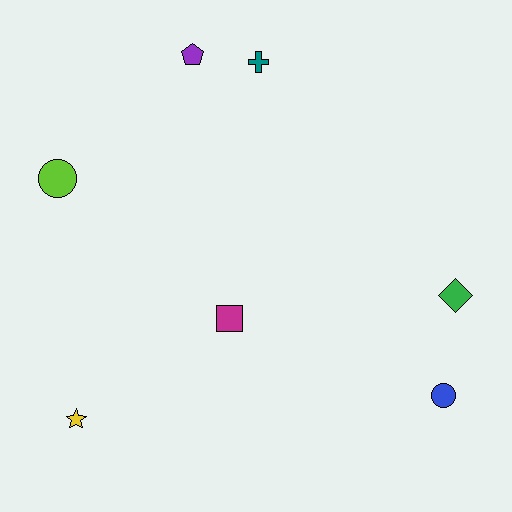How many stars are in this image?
There is 1 star.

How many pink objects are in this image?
There are no pink objects.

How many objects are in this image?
There are 7 objects.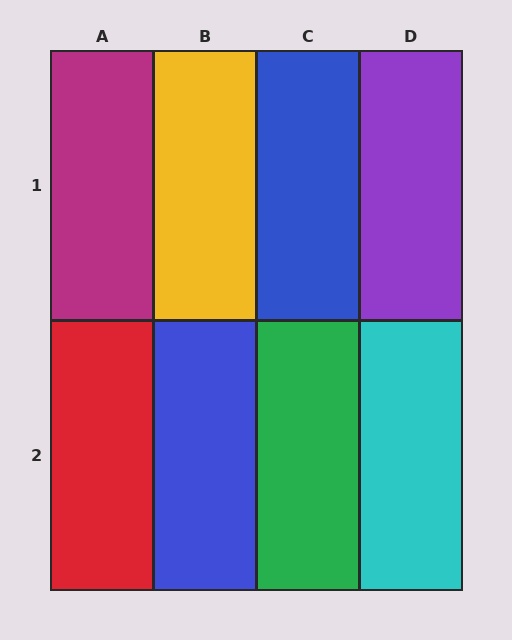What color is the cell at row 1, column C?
Blue.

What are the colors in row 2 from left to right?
Red, blue, green, cyan.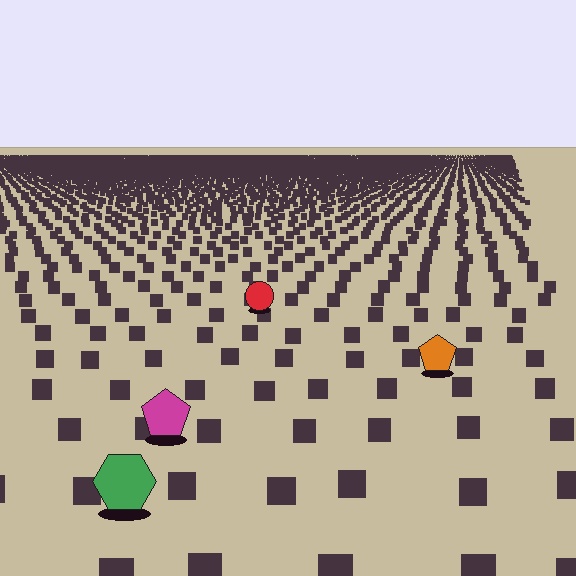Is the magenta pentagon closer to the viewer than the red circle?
Yes. The magenta pentagon is closer — you can tell from the texture gradient: the ground texture is coarser near it.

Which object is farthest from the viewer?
The red circle is farthest from the viewer. It appears smaller and the ground texture around it is denser.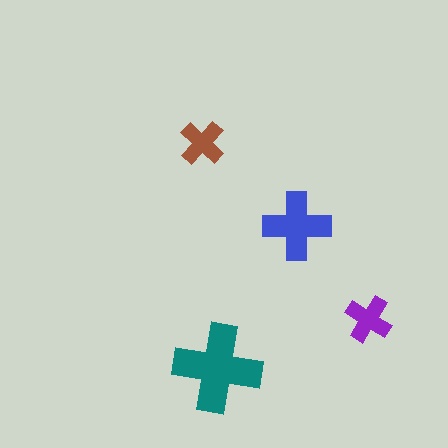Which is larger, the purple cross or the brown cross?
The purple one.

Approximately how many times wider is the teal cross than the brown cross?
About 2 times wider.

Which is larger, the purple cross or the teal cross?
The teal one.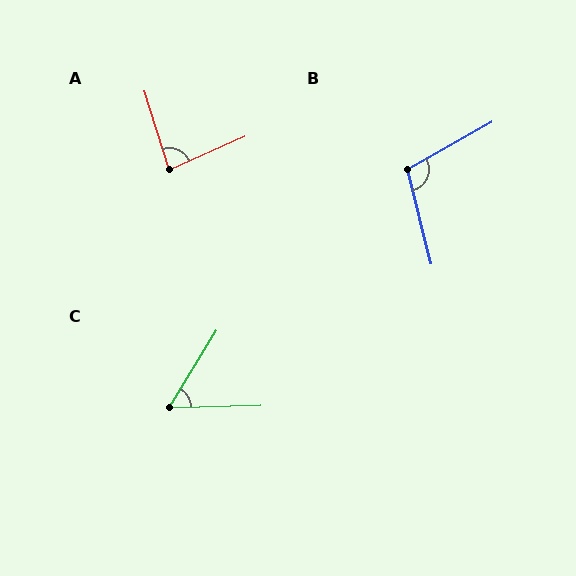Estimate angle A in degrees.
Approximately 84 degrees.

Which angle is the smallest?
C, at approximately 57 degrees.